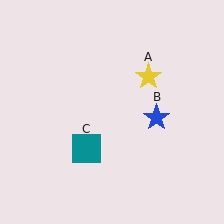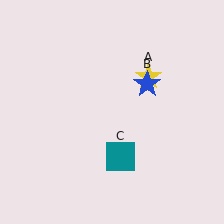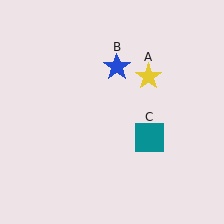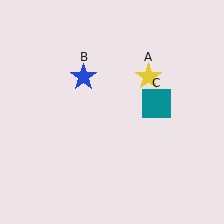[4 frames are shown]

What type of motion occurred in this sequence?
The blue star (object B), teal square (object C) rotated counterclockwise around the center of the scene.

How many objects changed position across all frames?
2 objects changed position: blue star (object B), teal square (object C).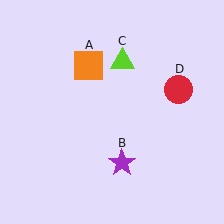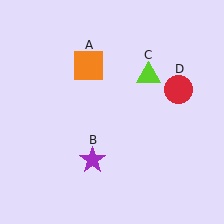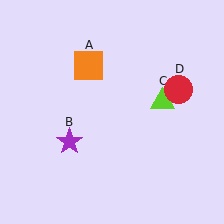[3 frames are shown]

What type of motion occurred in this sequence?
The purple star (object B), lime triangle (object C) rotated clockwise around the center of the scene.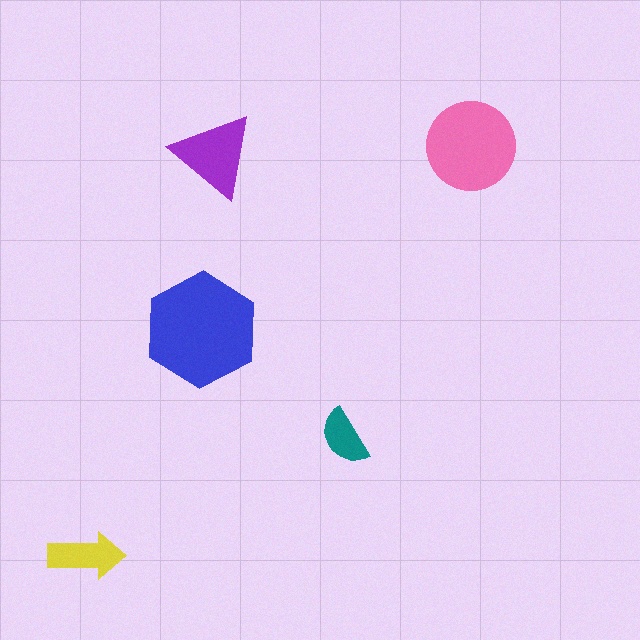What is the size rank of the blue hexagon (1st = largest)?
1st.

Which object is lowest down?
The yellow arrow is bottommost.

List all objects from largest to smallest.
The blue hexagon, the pink circle, the purple triangle, the yellow arrow, the teal semicircle.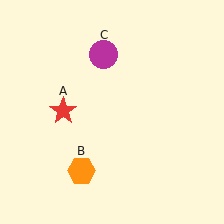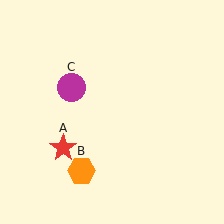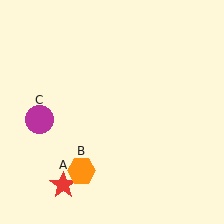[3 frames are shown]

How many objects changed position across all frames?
2 objects changed position: red star (object A), magenta circle (object C).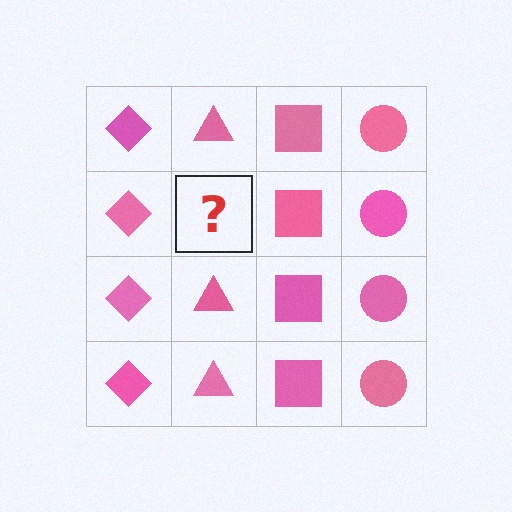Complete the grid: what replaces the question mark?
The question mark should be replaced with a pink triangle.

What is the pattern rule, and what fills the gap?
The rule is that each column has a consistent shape. The gap should be filled with a pink triangle.